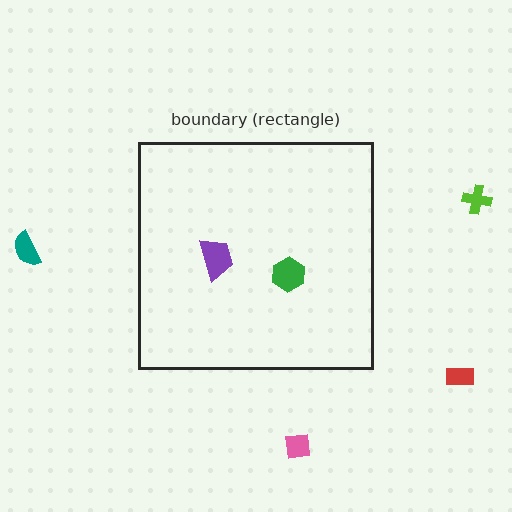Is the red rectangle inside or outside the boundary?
Outside.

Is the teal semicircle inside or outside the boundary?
Outside.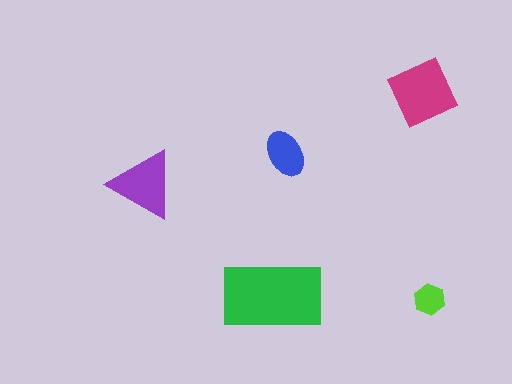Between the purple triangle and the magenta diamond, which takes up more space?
The magenta diamond.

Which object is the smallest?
The lime hexagon.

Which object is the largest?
The green rectangle.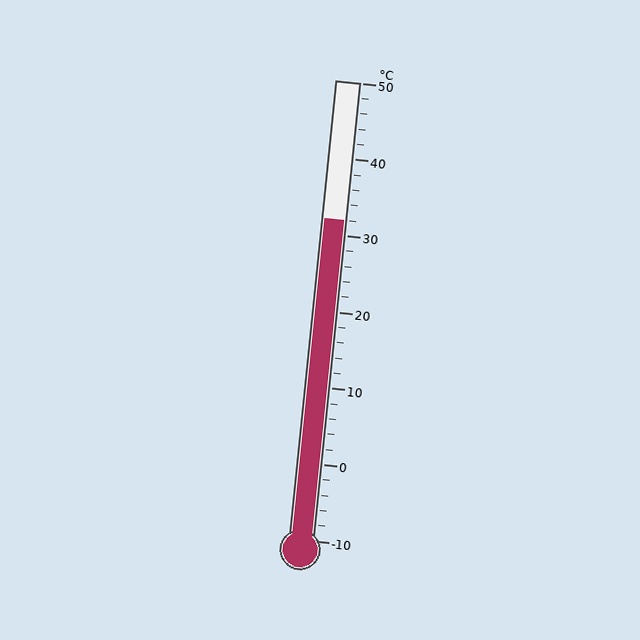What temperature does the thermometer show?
The thermometer shows approximately 32°C.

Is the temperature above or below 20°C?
The temperature is above 20°C.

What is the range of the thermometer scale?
The thermometer scale ranges from -10°C to 50°C.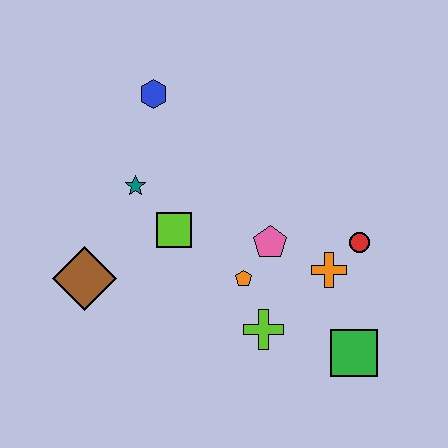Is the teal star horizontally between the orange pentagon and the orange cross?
No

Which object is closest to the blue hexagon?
The teal star is closest to the blue hexagon.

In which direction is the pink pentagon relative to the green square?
The pink pentagon is above the green square.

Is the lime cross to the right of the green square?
No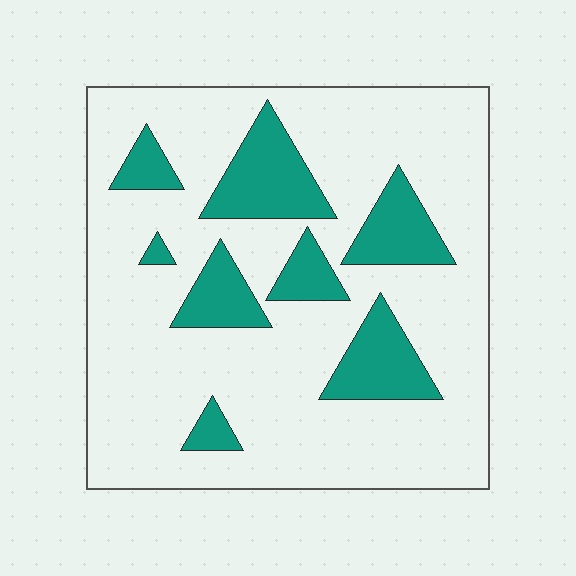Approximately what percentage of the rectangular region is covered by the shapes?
Approximately 20%.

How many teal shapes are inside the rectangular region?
8.